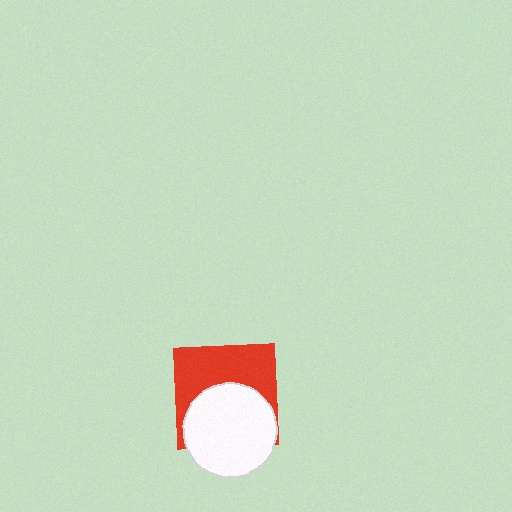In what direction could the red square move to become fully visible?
The red square could move up. That would shift it out from behind the white circle entirely.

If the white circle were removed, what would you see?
You would see the complete red square.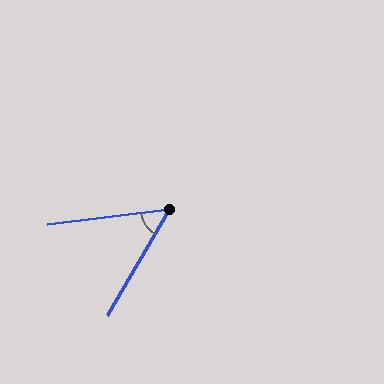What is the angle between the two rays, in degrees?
Approximately 52 degrees.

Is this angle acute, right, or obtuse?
It is acute.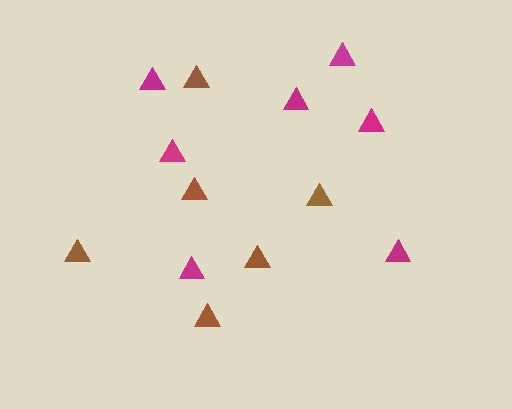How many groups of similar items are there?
There are 2 groups: one group of brown triangles (6) and one group of magenta triangles (7).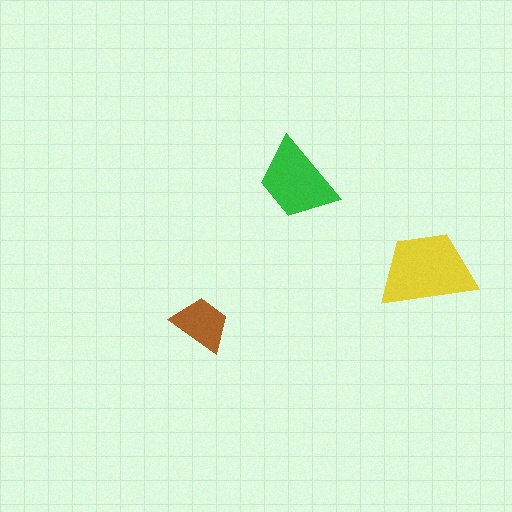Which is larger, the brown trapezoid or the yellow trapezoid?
The yellow one.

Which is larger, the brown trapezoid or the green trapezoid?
The green one.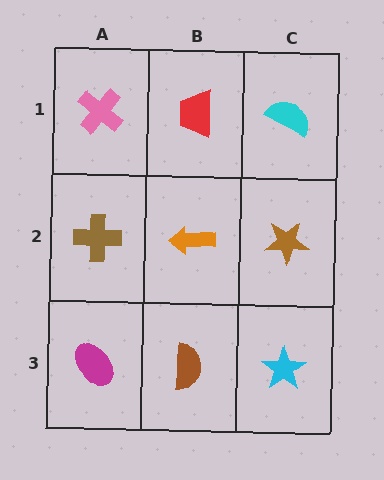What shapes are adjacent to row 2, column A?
A pink cross (row 1, column A), a magenta ellipse (row 3, column A), an orange arrow (row 2, column B).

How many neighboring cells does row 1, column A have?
2.